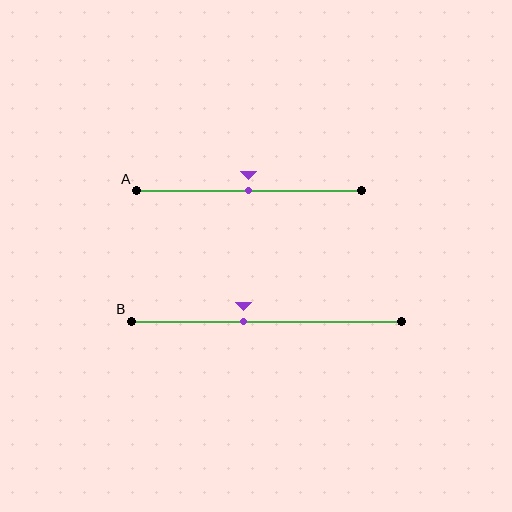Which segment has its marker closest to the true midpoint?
Segment A has its marker closest to the true midpoint.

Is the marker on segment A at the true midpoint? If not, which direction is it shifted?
Yes, the marker on segment A is at the true midpoint.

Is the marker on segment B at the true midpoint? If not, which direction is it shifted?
No, the marker on segment B is shifted to the left by about 8% of the segment length.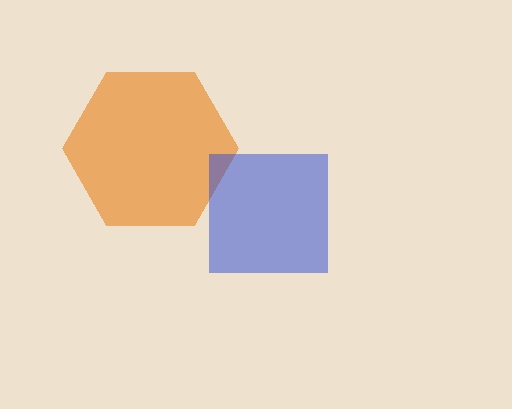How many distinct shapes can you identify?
There are 2 distinct shapes: an orange hexagon, a blue square.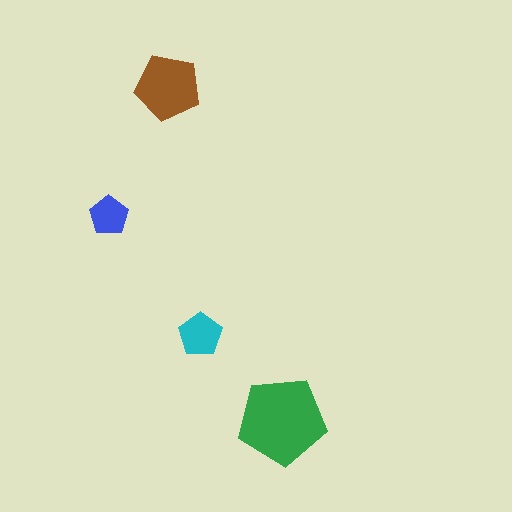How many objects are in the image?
There are 4 objects in the image.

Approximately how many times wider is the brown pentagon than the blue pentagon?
About 1.5 times wider.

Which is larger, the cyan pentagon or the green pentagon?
The green one.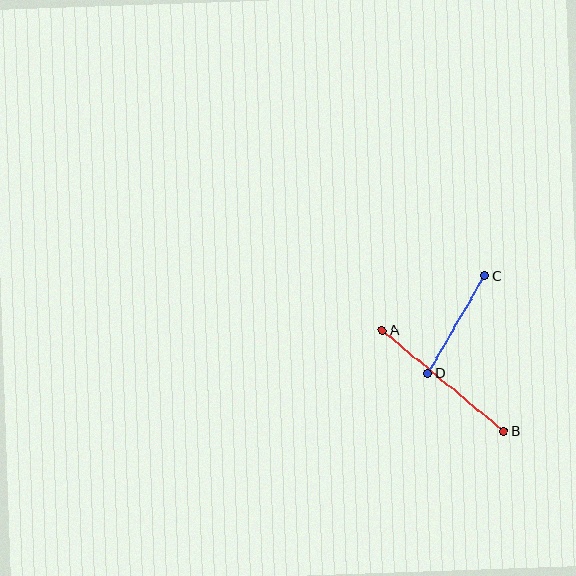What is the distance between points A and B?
The distance is approximately 158 pixels.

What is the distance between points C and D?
The distance is approximately 113 pixels.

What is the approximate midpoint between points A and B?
The midpoint is at approximately (443, 381) pixels.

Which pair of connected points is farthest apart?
Points A and B are farthest apart.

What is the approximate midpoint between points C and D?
The midpoint is at approximately (456, 325) pixels.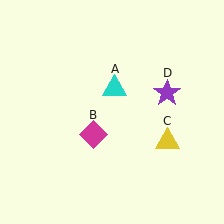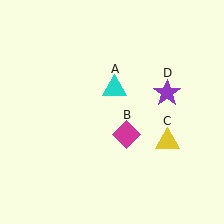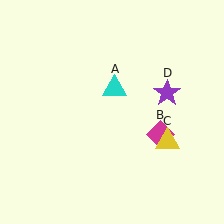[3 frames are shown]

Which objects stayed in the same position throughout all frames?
Cyan triangle (object A) and yellow triangle (object C) and purple star (object D) remained stationary.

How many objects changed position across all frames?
1 object changed position: magenta diamond (object B).